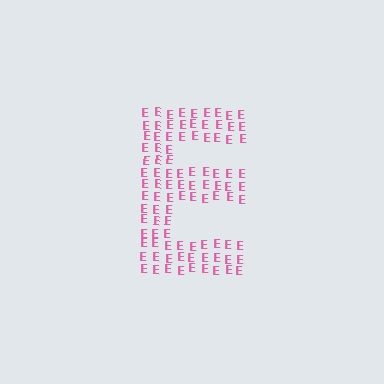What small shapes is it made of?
It is made of small letter E's.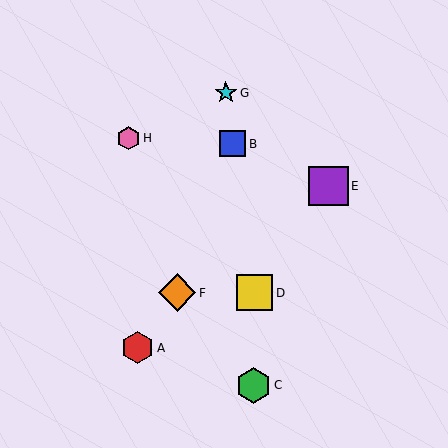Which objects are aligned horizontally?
Objects D, F are aligned horizontally.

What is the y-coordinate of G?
Object G is at y≈93.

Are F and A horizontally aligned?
No, F is at y≈293 and A is at y≈348.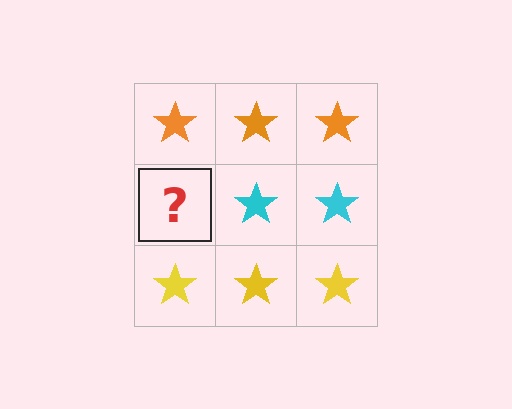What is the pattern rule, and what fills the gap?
The rule is that each row has a consistent color. The gap should be filled with a cyan star.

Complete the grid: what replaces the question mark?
The question mark should be replaced with a cyan star.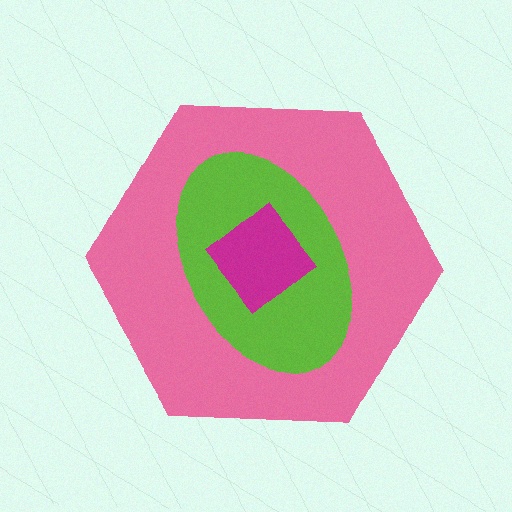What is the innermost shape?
The magenta diamond.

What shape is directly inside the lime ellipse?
The magenta diamond.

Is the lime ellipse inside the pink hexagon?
Yes.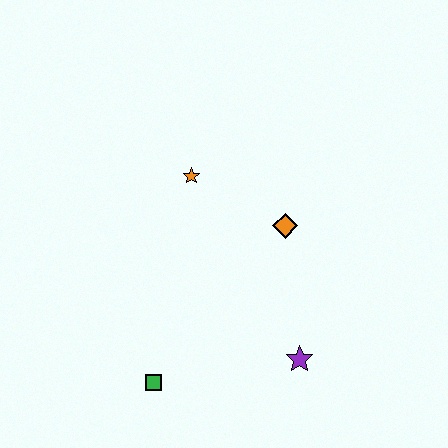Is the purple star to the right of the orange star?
Yes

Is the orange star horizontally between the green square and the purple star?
Yes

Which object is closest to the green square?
The purple star is closest to the green square.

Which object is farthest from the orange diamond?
The green square is farthest from the orange diamond.